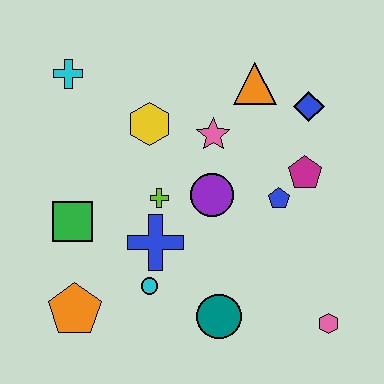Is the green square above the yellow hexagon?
No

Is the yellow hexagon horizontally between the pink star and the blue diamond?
No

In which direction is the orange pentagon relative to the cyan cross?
The orange pentagon is below the cyan cross.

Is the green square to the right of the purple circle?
No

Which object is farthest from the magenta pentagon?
The orange pentagon is farthest from the magenta pentagon.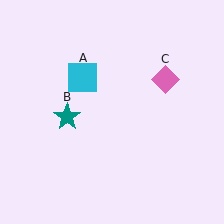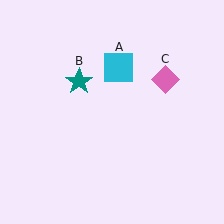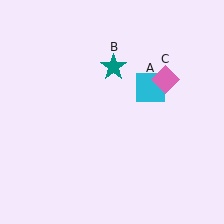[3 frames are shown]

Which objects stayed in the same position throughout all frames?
Pink diamond (object C) remained stationary.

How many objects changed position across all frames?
2 objects changed position: cyan square (object A), teal star (object B).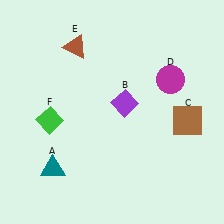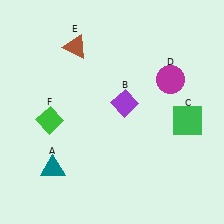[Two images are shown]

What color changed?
The square (C) changed from brown in Image 1 to green in Image 2.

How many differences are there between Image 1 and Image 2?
There is 1 difference between the two images.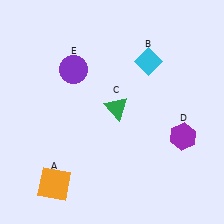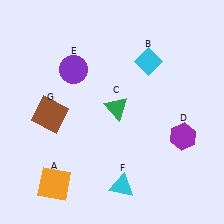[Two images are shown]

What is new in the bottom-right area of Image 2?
A cyan triangle (F) was added in the bottom-right area of Image 2.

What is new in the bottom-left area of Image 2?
A brown square (G) was added in the bottom-left area of Image 2.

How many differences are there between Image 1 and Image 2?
There are 2 differences between the two images.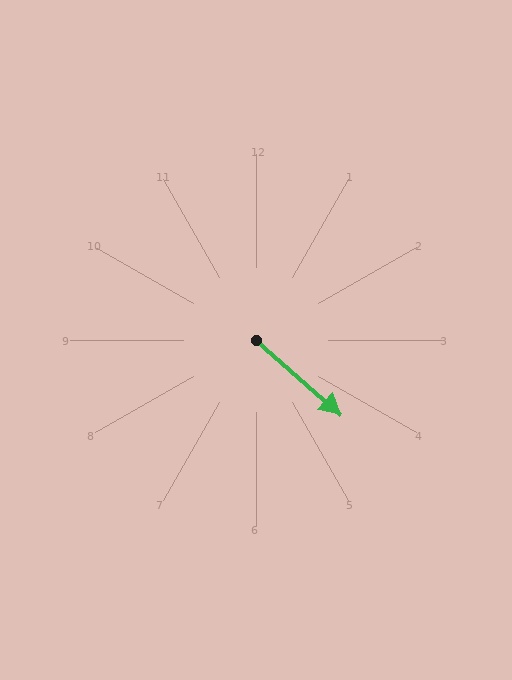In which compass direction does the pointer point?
Southeast.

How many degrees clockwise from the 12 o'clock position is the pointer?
Approximately 131 degrees.